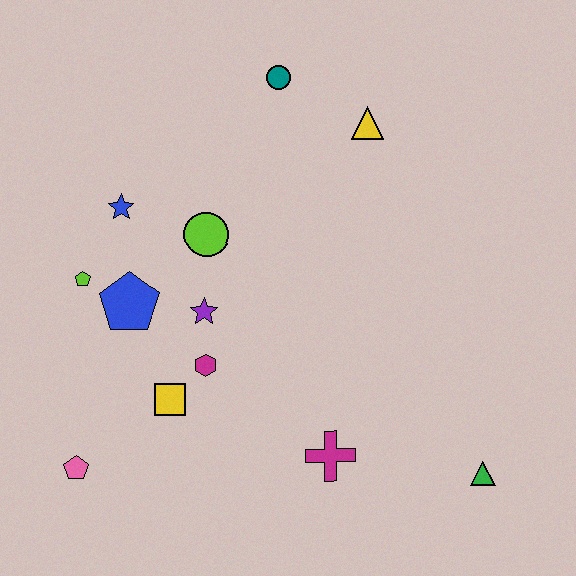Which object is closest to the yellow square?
The magenta hexagon is closest to the yellow square.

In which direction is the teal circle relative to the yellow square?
The teal circle is above the yellow square.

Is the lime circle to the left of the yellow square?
No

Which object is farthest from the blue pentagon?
The green triangle is farthest from the blue pentagon.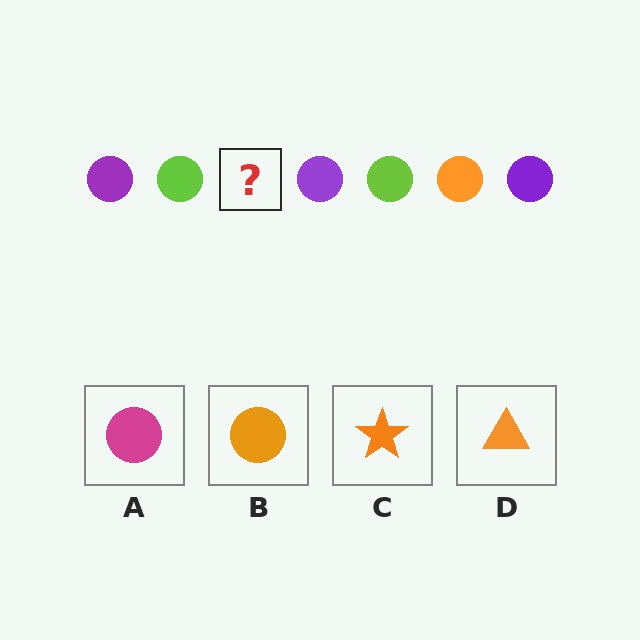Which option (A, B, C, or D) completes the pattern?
B.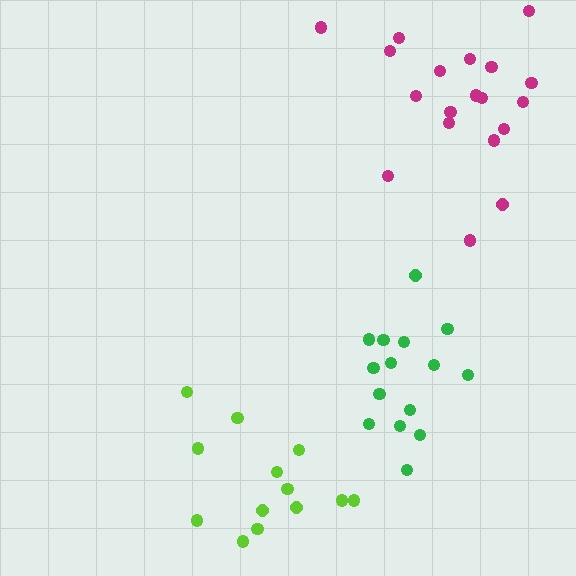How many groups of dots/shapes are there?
There are 3 groups.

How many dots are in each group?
Group 1: 15 dots, Group 2: 19 dots, Group 3: 13 dots (47 total).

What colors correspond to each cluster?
The clusters are colored: green, magenta, lime.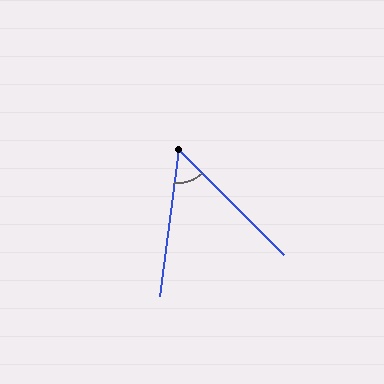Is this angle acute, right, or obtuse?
It is acute.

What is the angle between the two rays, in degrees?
Approximately 52 degrees.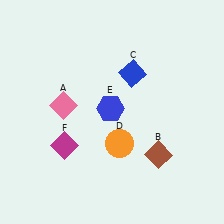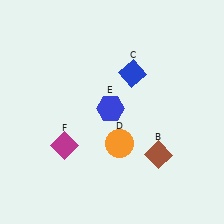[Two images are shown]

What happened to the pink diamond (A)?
The pink diamond (A) was removed in Image 2. It was in the top-left area of Image 1.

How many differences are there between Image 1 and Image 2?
There is 1 difference between the two images.